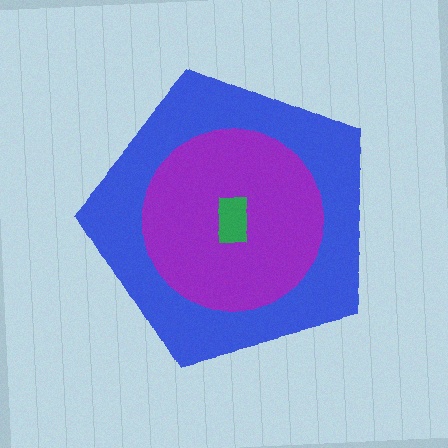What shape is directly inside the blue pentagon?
The purple circle.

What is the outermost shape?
The blue pentagon.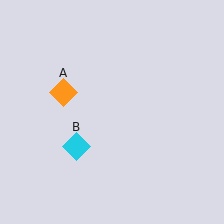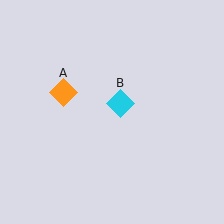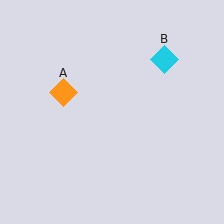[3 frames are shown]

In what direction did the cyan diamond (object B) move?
The cyan diamond (object B) moved up and to the right.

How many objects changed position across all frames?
1 object changed position: cyan diamond (object B).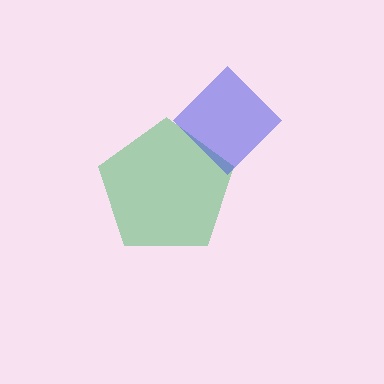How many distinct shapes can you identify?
There are 2 distinct shapes: a green pentagon, a blue diamond.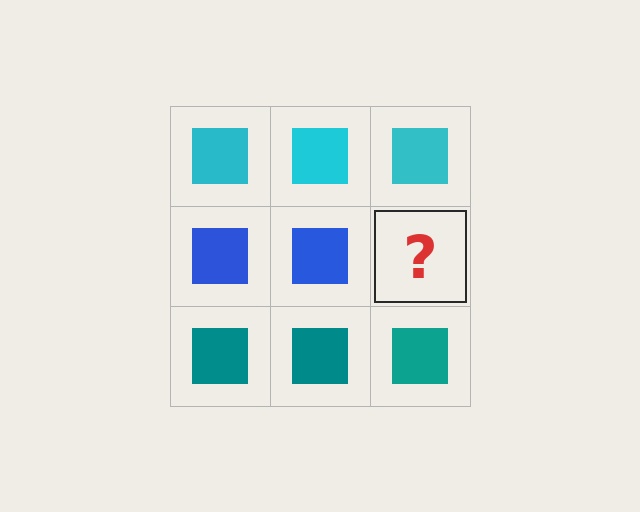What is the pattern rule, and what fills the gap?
The rule is that each row has a consistent color. The gap should be filled with a blue square.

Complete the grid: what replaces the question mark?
The question mark should be replaced with a blue square.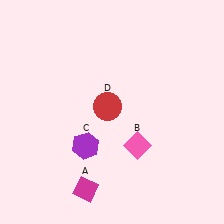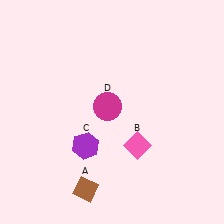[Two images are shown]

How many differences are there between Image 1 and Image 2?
There are 2 differences between the two images.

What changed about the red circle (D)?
In Image 1, D is red. In Image 2, it changed to magenta.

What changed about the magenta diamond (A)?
In Image 1, A is magenta. In Image 2, it changed to brown.